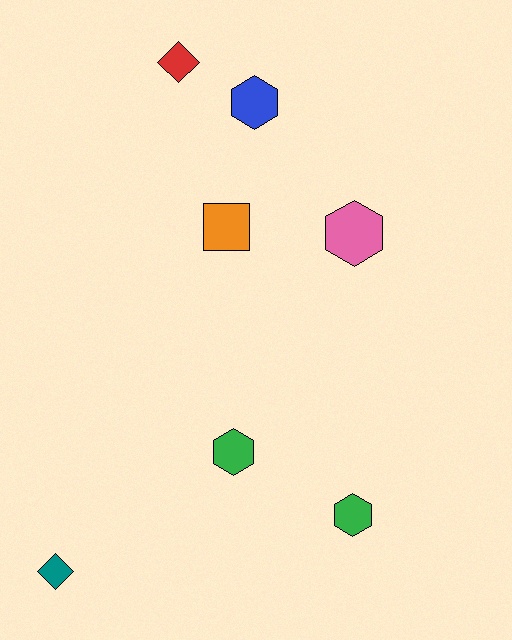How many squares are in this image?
There is 1 square.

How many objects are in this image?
There are 7 objects.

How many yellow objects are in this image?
There are no yellow objects.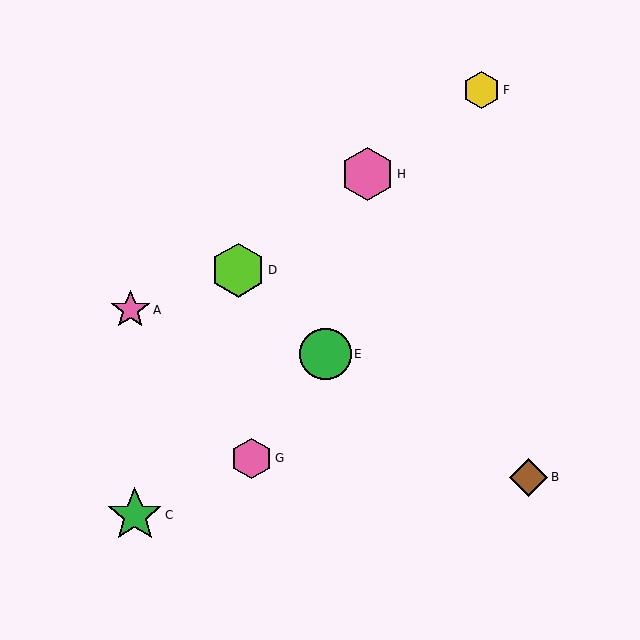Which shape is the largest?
The green star (labeled C) is the largest.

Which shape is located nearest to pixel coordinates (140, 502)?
The green star (labeled C) at (135, 515) is nearest to that location.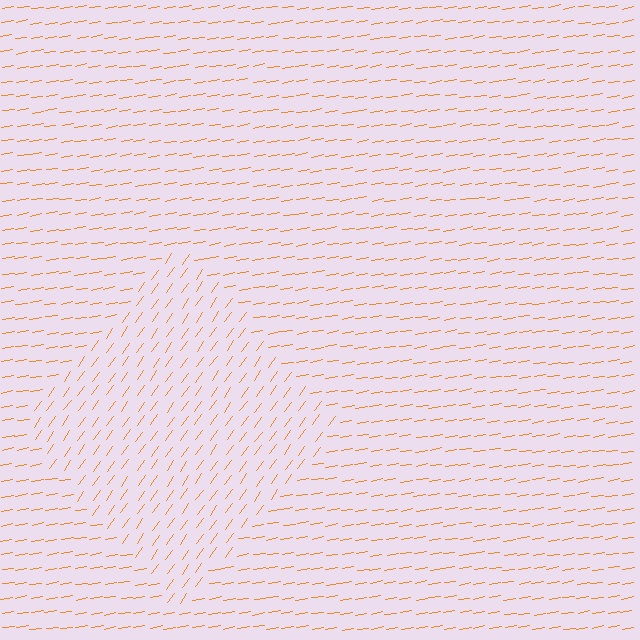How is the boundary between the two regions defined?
The boundary is defined purely by a change in line orientation (approximately 45 degrees difference). All lines are the same color and thickness.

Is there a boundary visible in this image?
Yes, there is a texture boundary formed by a change in line orientation.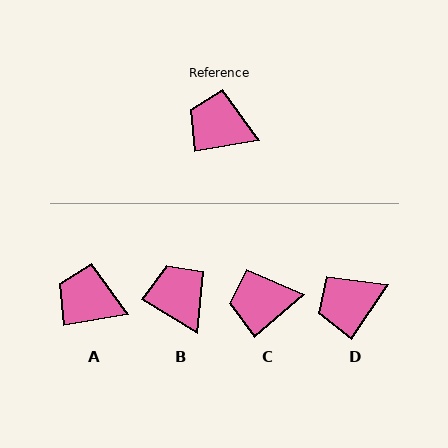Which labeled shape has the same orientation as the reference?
A.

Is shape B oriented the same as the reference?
No, it is off by about 42 degrees.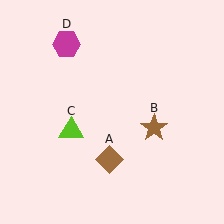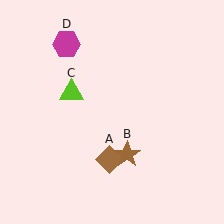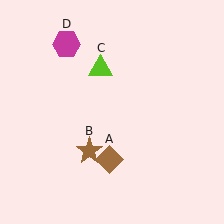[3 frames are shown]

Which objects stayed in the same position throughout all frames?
Brown diamond (object A) and magenta hexagon (object D) remained stationary.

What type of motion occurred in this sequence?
The brown star (object B), lime triangle (object C) rotated clockwise around the center of the scene.